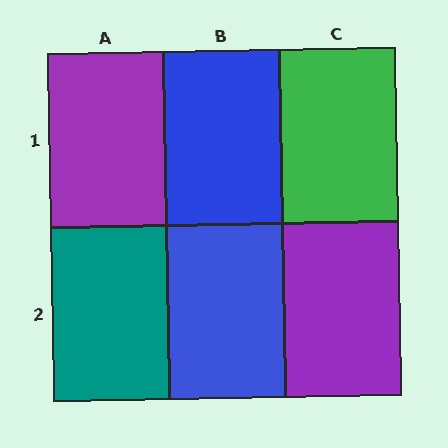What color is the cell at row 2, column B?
Blue.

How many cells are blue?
2 cells are blue.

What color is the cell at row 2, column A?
Teal.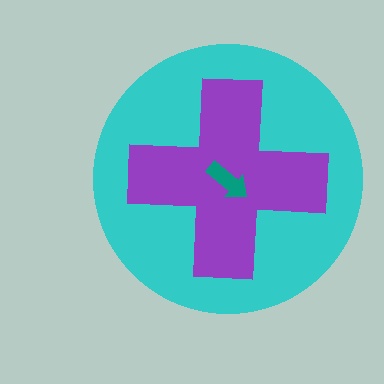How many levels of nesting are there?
3.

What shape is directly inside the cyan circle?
The purple cross.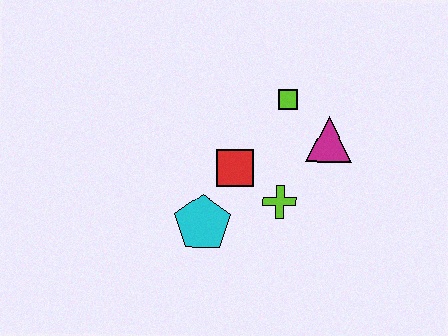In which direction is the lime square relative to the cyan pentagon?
The lime square is above the cyan pentagon.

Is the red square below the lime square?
Yes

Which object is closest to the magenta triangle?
The lime square is closest to the magenta triangle.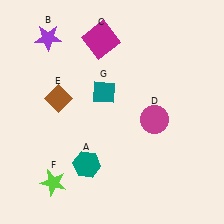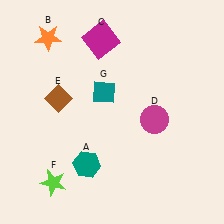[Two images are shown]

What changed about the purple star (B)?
In Image 1, B is purple. In Image 2, it changed to orange.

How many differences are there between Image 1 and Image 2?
There is 1 difference between the two images.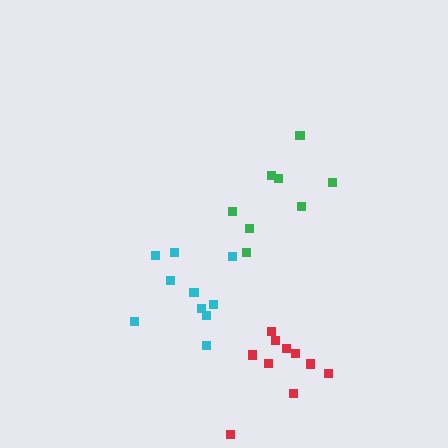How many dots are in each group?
Group 1: 10 dots, Group 2: 10 dots, Group 3: 8 dots (28 total).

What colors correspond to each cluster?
The clusters are colored: red, cyan, green.